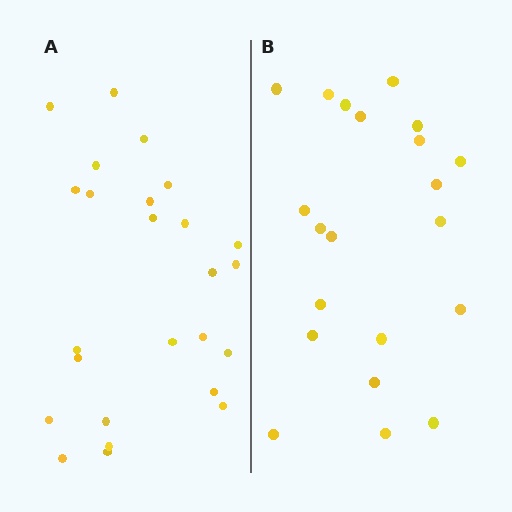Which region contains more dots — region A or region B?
Region A (the left region) has more dots.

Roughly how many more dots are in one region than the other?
Region A has about 4 more dots than region B.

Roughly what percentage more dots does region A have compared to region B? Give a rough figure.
About 20% more.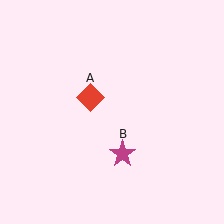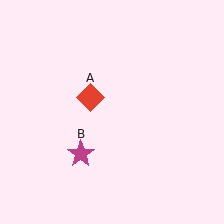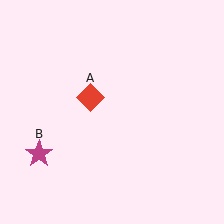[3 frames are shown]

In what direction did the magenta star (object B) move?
The magenta star (object B) moved left.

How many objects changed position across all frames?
1 object changed position: magenta star (object B).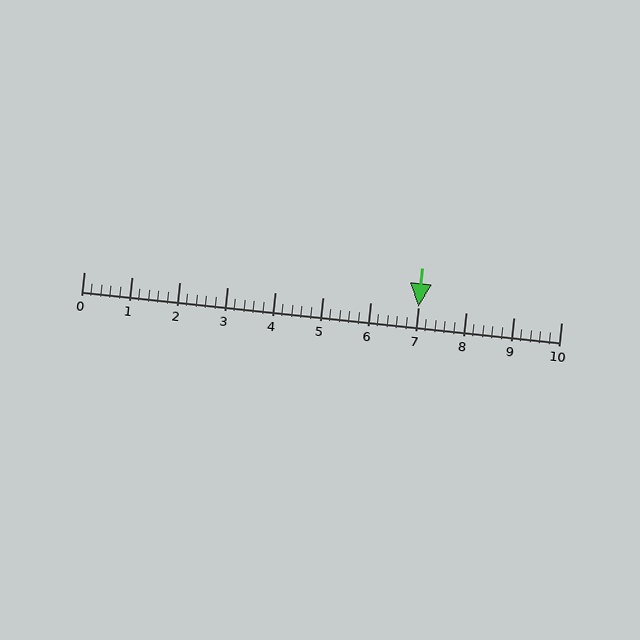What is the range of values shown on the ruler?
The ruler shows values from 0 to 10.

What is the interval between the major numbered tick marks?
The major tick marks are spaced 1 units apart.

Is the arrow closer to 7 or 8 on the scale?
The arrow is closer to 7.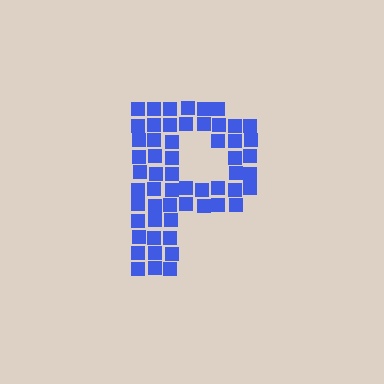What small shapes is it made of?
It is made of small squares.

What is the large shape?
The large shape is the letter P.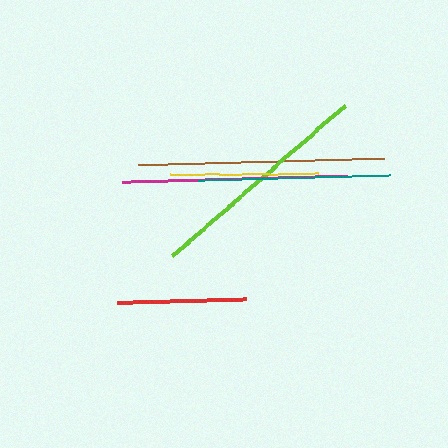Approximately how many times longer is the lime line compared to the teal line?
The lime line is approximately 1.2 times the length of the teal line.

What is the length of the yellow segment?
The yellow segment is approximately 148 pixels long.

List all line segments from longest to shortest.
From longest to shortest: brown, lime, magenta, teal, yellow, red.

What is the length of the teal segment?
The teal segment is approximately 193 pixels long.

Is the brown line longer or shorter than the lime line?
The brown line is longer than the lime line.